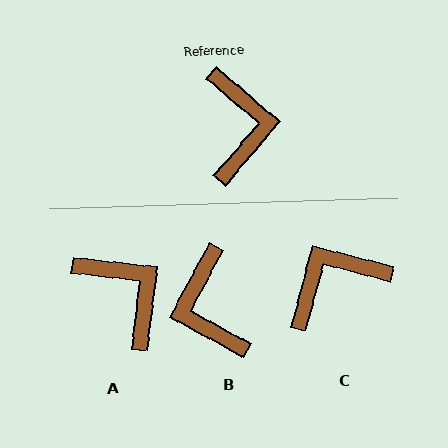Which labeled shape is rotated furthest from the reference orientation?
B, about 168 degrees away.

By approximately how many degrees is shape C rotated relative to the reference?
Approximately 116 degrees counter-clockwise.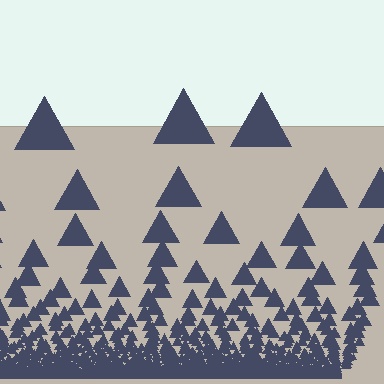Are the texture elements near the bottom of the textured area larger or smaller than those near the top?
Smaller. The gradient is inverted — elements near the bottom are smaller and denser.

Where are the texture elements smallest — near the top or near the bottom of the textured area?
Near the bottom.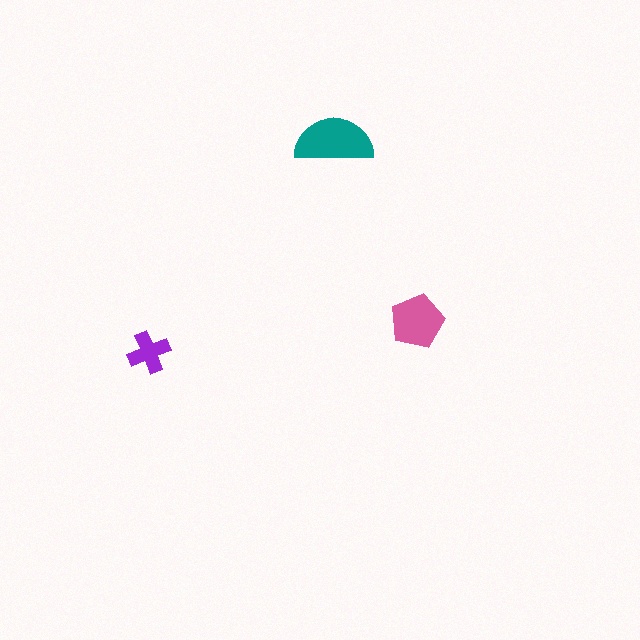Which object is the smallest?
The purple cross.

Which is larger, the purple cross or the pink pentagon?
The pink pentagon.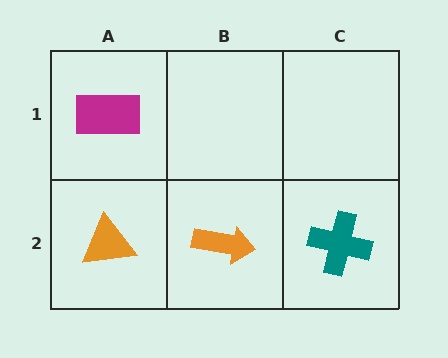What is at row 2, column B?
An orange arrow.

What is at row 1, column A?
A magenta rectangle.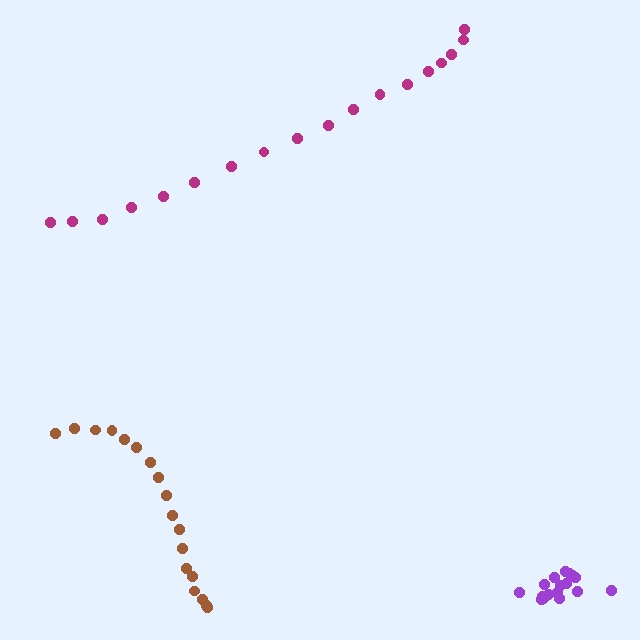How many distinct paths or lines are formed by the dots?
There are 3 distinct paths.